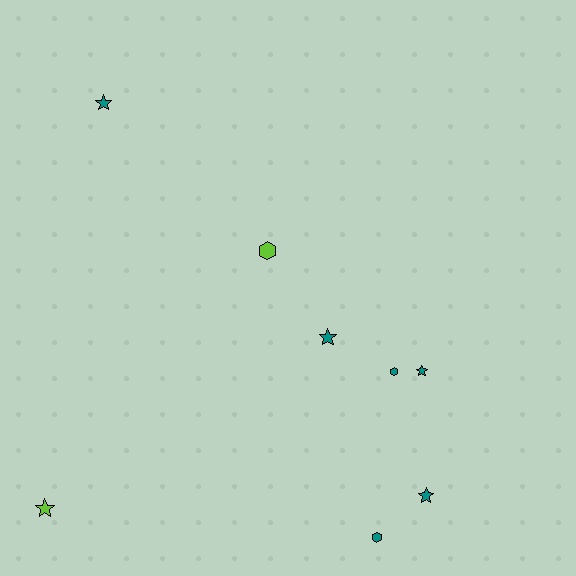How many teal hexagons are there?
There are 2 teal hexagons.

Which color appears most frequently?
Teal, with 6 objects.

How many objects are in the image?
There are 8 objects.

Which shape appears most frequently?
Star, with 5 objects.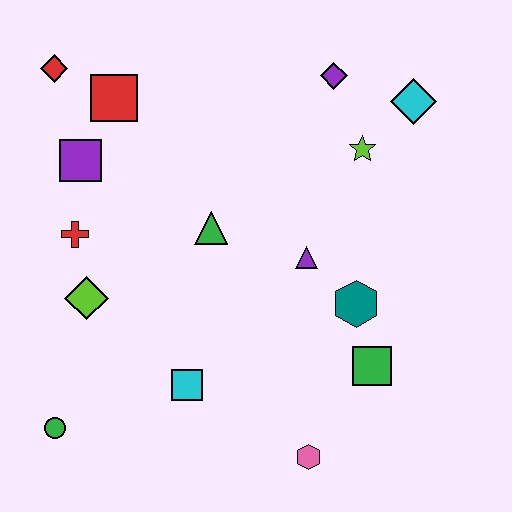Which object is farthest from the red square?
The pink hexagon is farthest from the red square.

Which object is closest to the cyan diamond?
The lime star is closest to the cyan diamond.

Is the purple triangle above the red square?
No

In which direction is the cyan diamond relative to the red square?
The cyan diamond is to the right of the red square.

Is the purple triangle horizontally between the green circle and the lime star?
Yes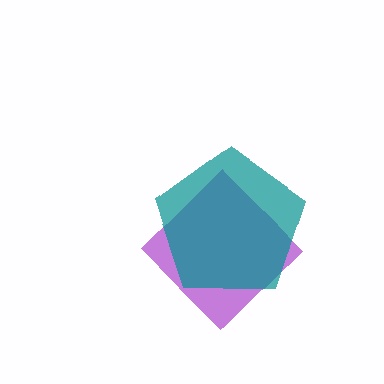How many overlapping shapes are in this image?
There are 2 overlapping shapes in the image.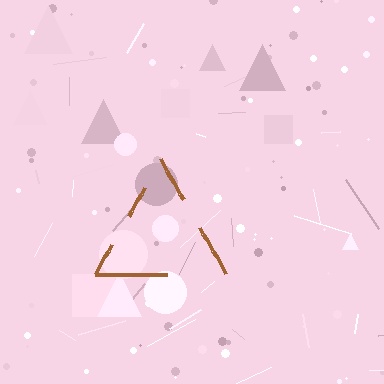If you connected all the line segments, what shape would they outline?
They would outline a triangle.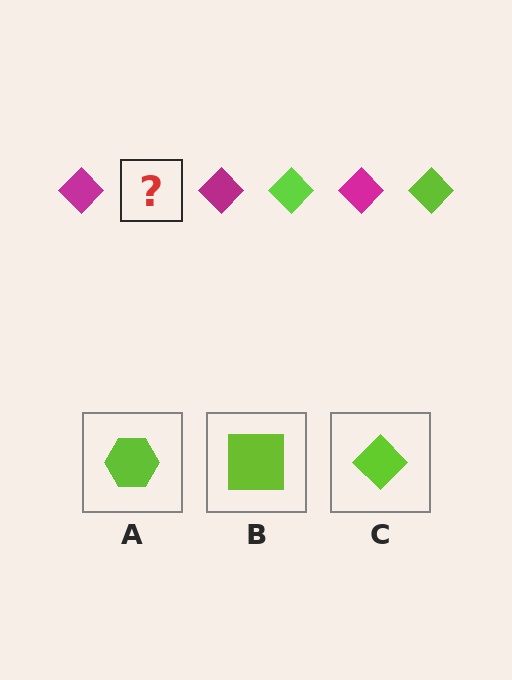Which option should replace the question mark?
Option C.